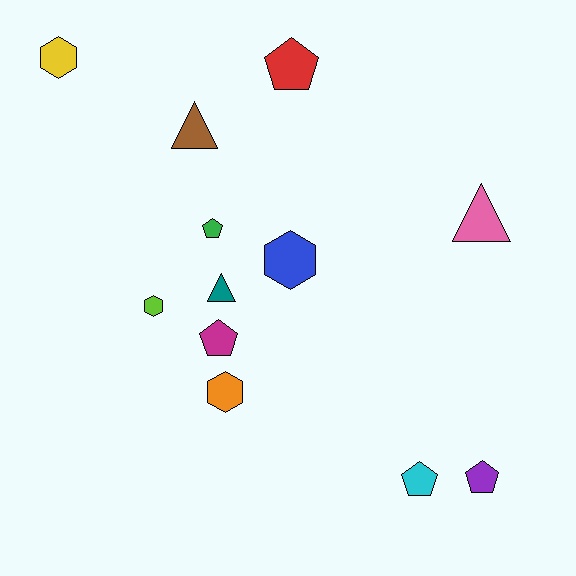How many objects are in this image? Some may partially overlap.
There are 12 objects.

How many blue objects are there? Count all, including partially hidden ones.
There is 1 blue object.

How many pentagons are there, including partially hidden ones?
There are 5 pentagons.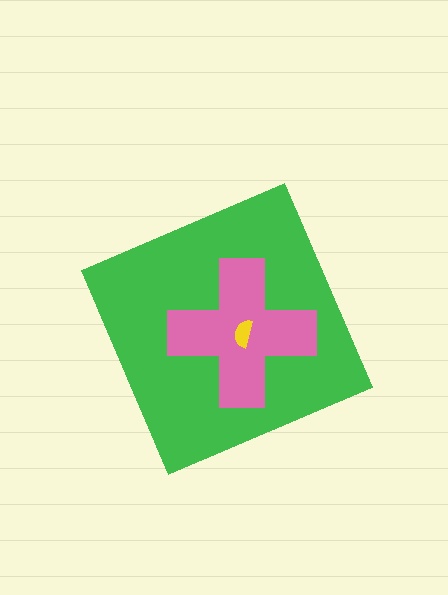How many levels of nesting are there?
3.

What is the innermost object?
The yellow semicircle.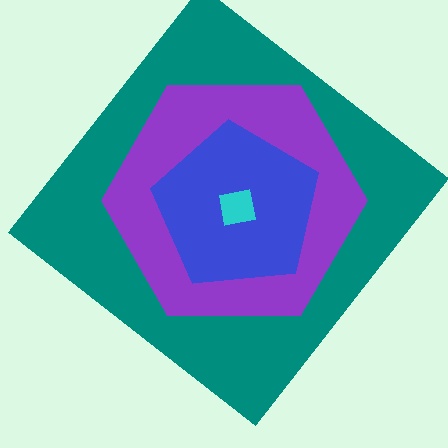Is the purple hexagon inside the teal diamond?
Yes.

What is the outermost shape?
The teal diamond.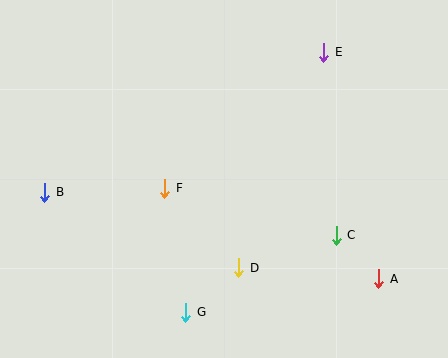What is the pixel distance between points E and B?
The distance between E and B is 312 pixels.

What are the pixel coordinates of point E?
Point E is at (324, 52).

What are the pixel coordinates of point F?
Point F is at (165, 188).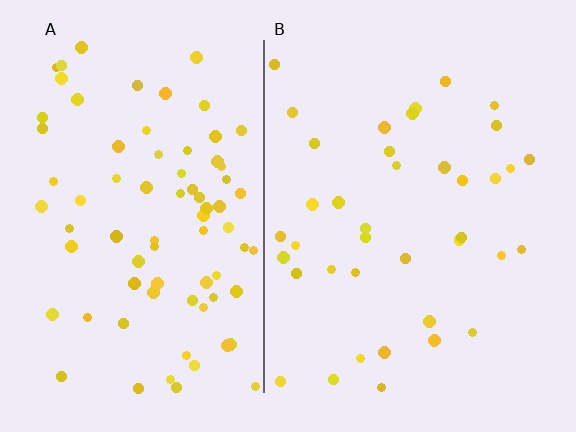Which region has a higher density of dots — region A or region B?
A (the left).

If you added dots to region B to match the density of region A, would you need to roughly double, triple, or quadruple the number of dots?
Approximately double.